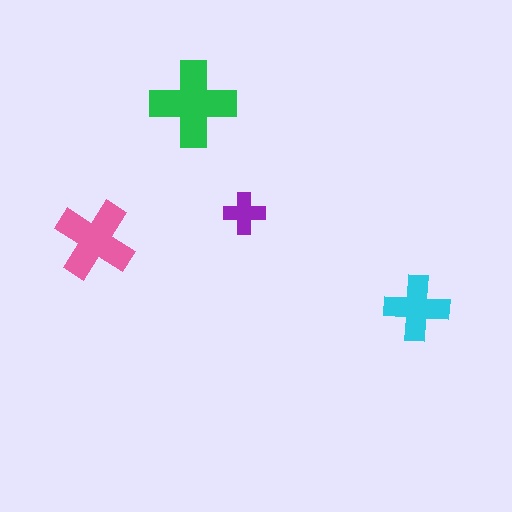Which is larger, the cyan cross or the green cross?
The green one.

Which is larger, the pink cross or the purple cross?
The pink one.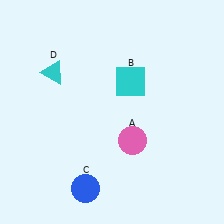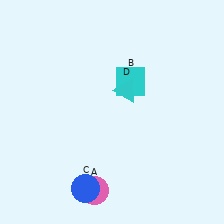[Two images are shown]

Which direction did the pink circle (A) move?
The pink circle (A) moved down.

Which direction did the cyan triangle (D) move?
The cyan triangle (D) moved right.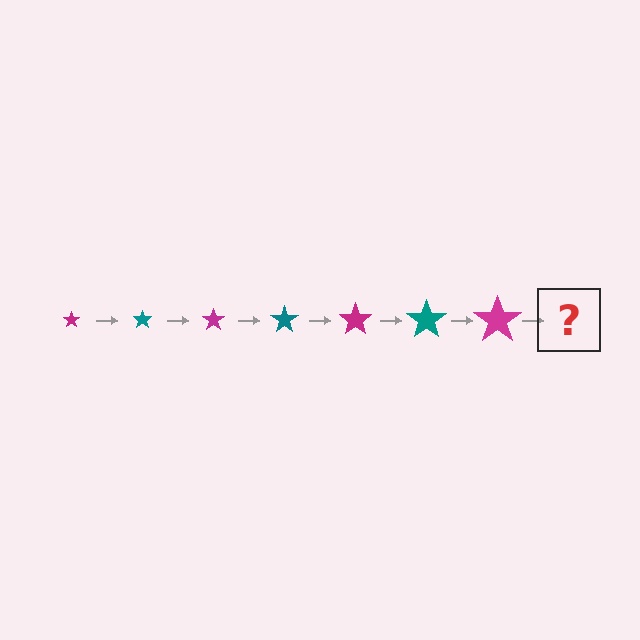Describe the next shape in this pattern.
It should be a teal star, larger than the previous one.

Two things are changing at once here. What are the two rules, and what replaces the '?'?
The two rules are that the star grows larger each step and the color cycles through magenta and teal. The '?' should be a teal star, larger than the previous one.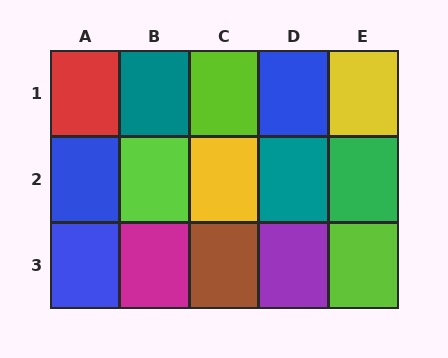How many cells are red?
1 cell is red.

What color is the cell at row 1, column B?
Teal.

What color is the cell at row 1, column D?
Blue.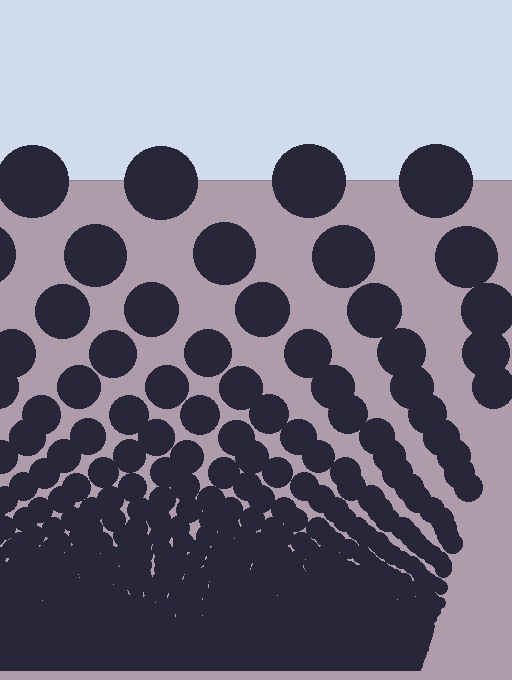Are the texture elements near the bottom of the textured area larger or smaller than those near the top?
Smaller. The gradient is inverted — elements near the bottom are smaller and denser.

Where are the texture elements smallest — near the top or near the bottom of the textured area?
Near the bottom.